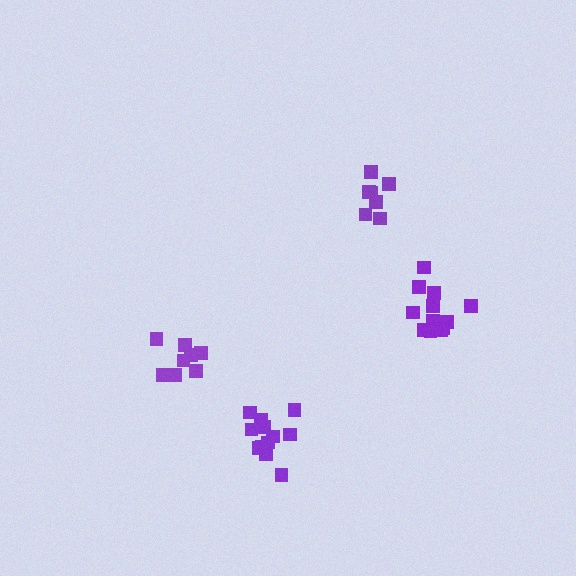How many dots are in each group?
Group 1: 7 dots, Group 2: 12 dots, Group 3: 8 dots, Group 4: 12 dots (39 total).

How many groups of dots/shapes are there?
There are 4 groups.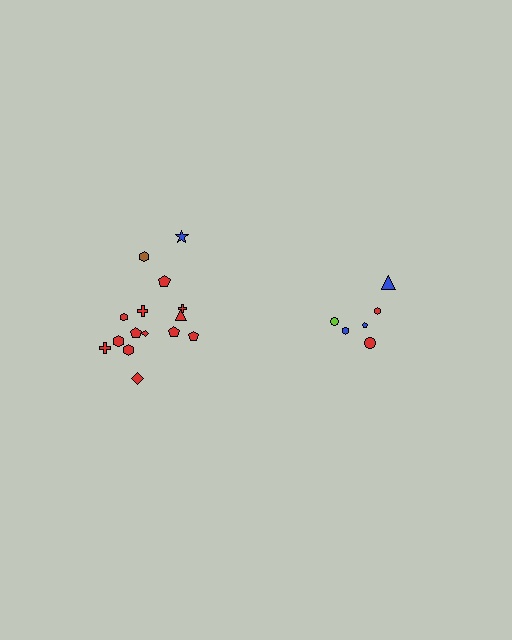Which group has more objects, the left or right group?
The left group.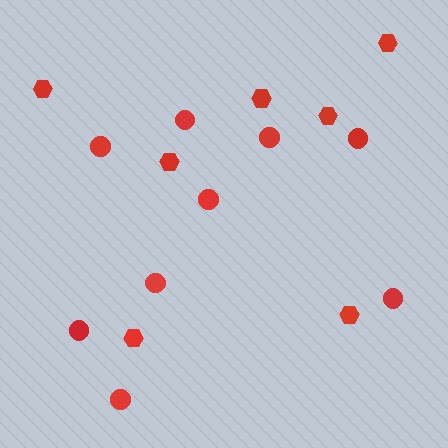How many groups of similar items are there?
There are 2 groups: one group of hexagons (7) and one group of circles (9).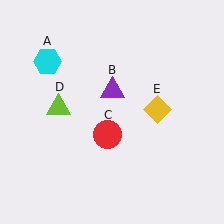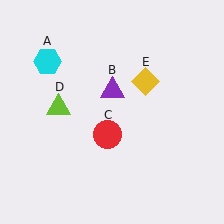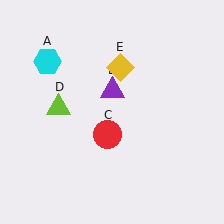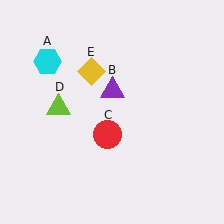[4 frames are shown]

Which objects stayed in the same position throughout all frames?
Cyan hexagon (object A) and purple triangle (object B) and red circle (object C) and lime triangle (object D) remained stationary.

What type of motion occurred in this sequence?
The yellow diamond (object E) rotated counterclockwise around the center of the scene.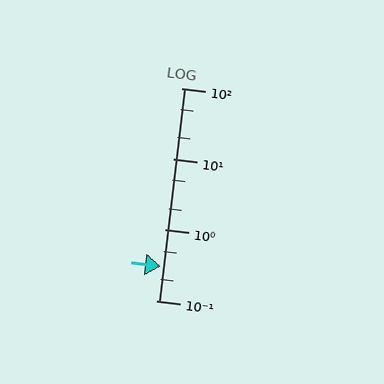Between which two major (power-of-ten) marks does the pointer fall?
The pointer is between 0.1 and 1.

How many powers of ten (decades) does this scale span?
The scale spans 3 decades, from 0.1 to 100.